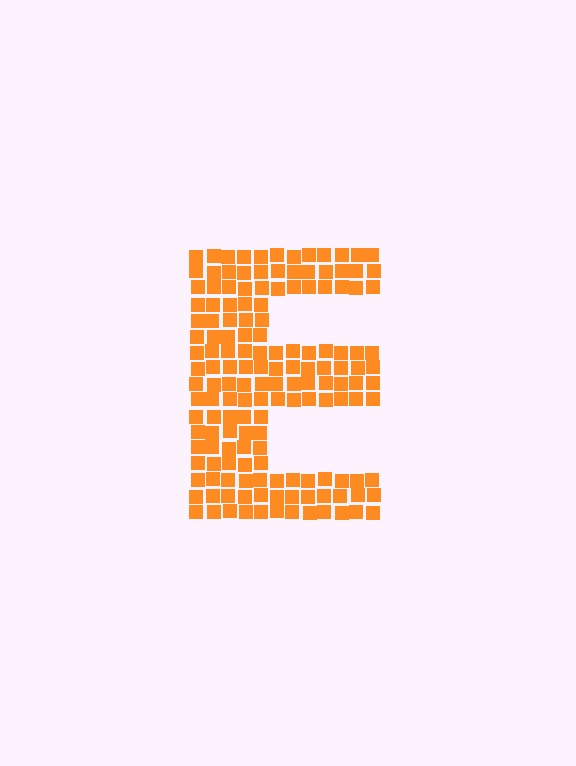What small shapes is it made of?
It is made of small squares.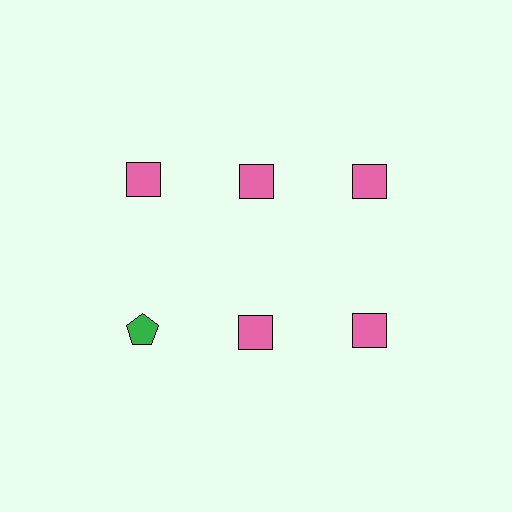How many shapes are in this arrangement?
There are 6 shapes arranged in a grid pattern.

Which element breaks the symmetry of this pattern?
The green pentagon in the second row, leftmost column breaks the symmetry. All other shapes are pink squares.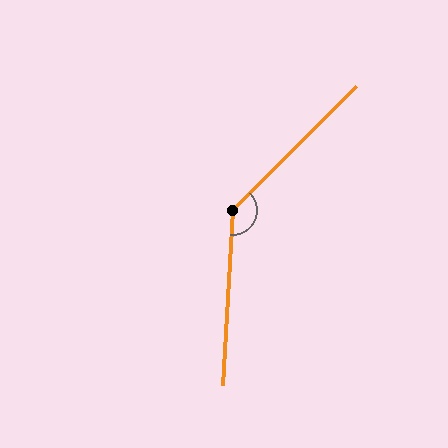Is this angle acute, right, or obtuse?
It is obtuse.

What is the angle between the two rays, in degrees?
Approximately 138 degrees.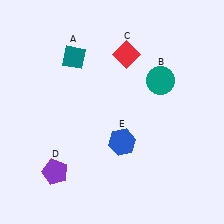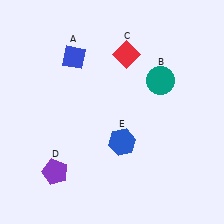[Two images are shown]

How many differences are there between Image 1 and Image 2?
There is 1 difference between the two images.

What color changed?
The diamond (A) changed from teal in Image 1 to blue in Image 2.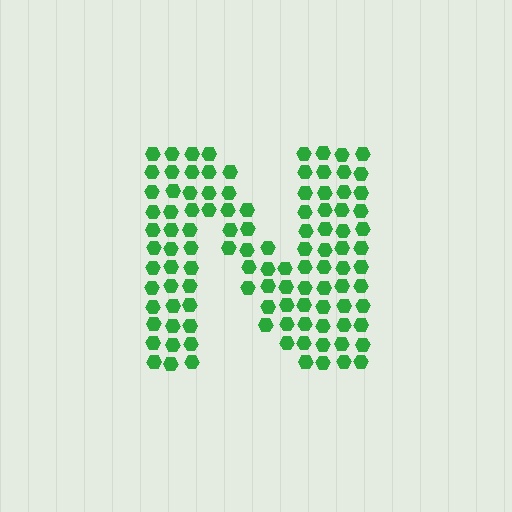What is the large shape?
The large shape is the letter N.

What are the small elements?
The small elements are hexagons.